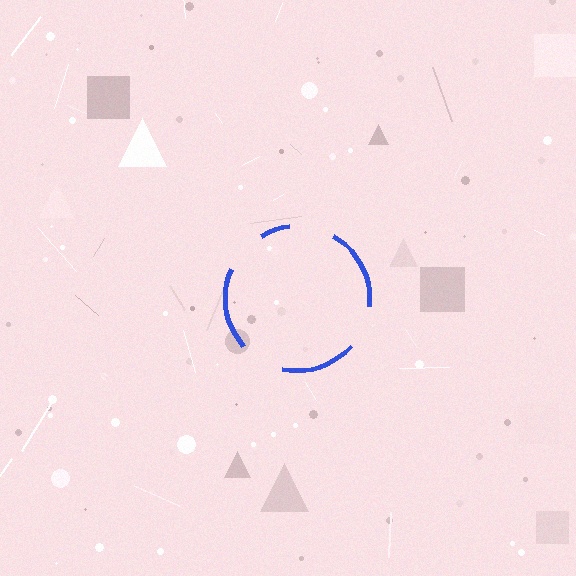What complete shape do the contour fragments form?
The contour fragments form a circle.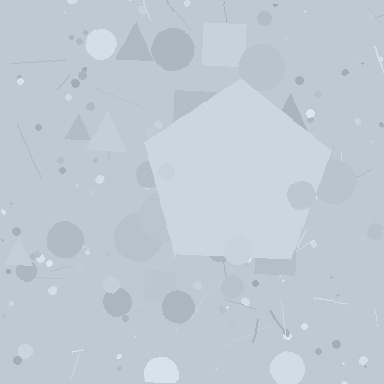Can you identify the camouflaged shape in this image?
The camouflaged shape is a pentagon.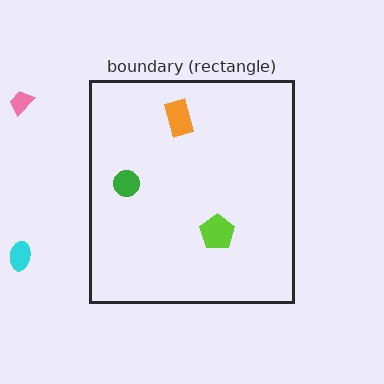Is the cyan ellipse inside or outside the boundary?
Outside.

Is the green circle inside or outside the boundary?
Inside.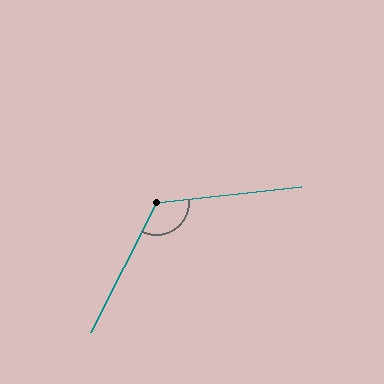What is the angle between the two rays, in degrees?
Approximately 123 degrees.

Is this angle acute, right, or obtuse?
It is obtuse.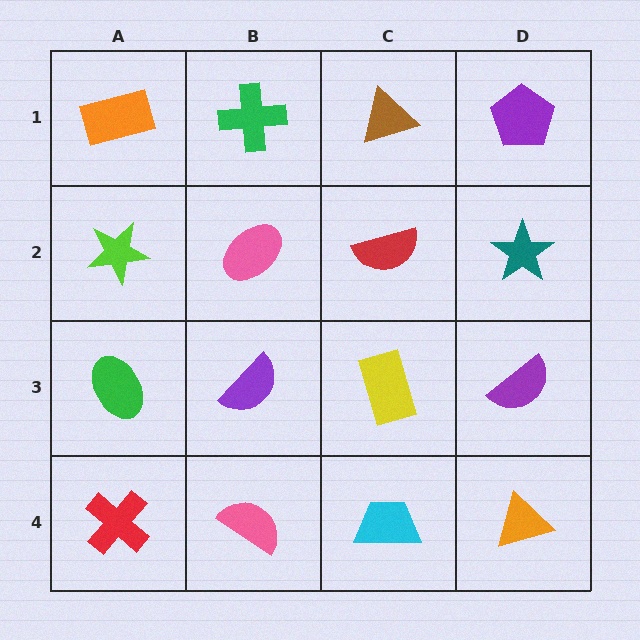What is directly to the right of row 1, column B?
A brown triangle.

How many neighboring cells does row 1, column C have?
3.